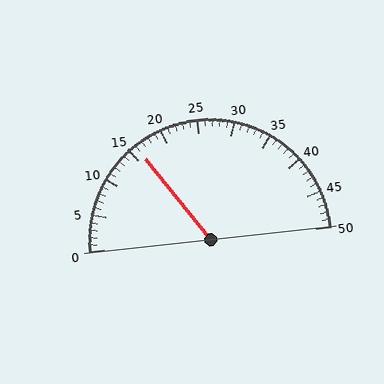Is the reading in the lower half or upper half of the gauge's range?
The reading is in the lower half of the range (0 to 50).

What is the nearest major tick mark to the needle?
The nearest major tick mark is 15.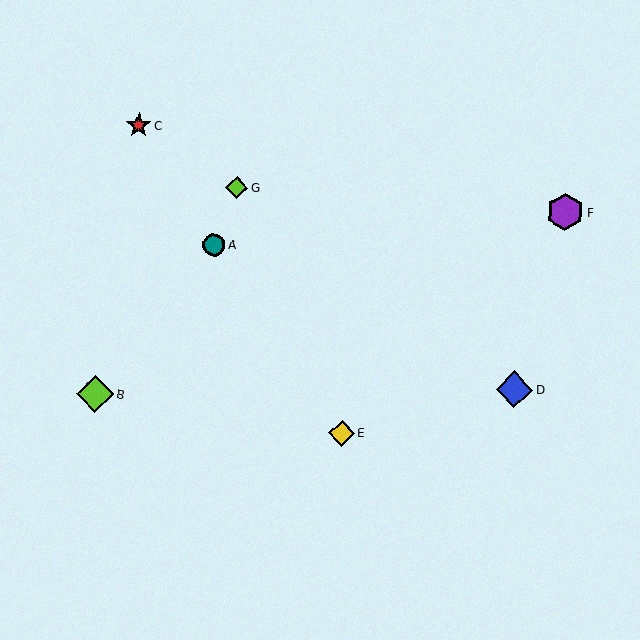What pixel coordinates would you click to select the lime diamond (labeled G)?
Click at (237, 188) to select the lime diamond G.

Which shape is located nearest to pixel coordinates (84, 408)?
The lime diamond (labeled B) at (95, 394) is nearest to that location.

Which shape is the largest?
The lime diamond (labeled B) is the largest.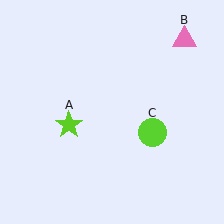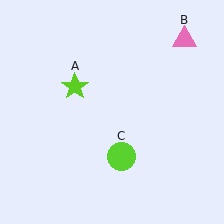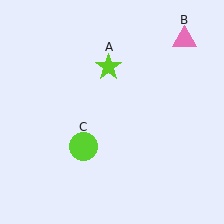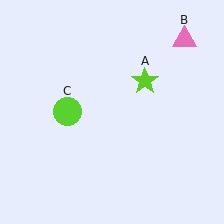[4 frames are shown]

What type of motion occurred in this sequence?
The lime star (object A), lime circle (object C) rotated clockwise around the center of the scene.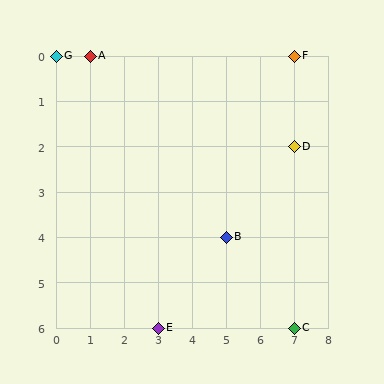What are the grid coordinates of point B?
Point B is at grid coordinates (5, 4).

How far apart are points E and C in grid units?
Points E and C are 4 columns apart.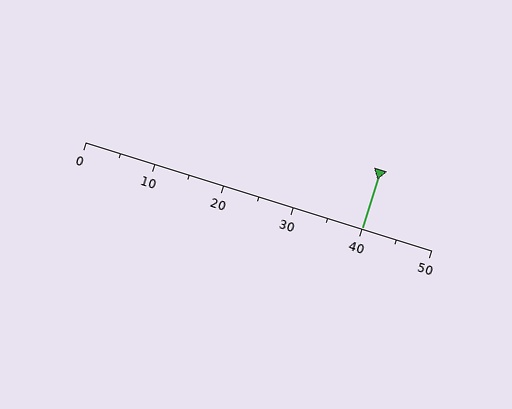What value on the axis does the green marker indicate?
The marker indicates approximately 40.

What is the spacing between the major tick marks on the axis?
The major ticks are spaced 10 apart.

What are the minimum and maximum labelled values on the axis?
The axis runs from 0 to 50.